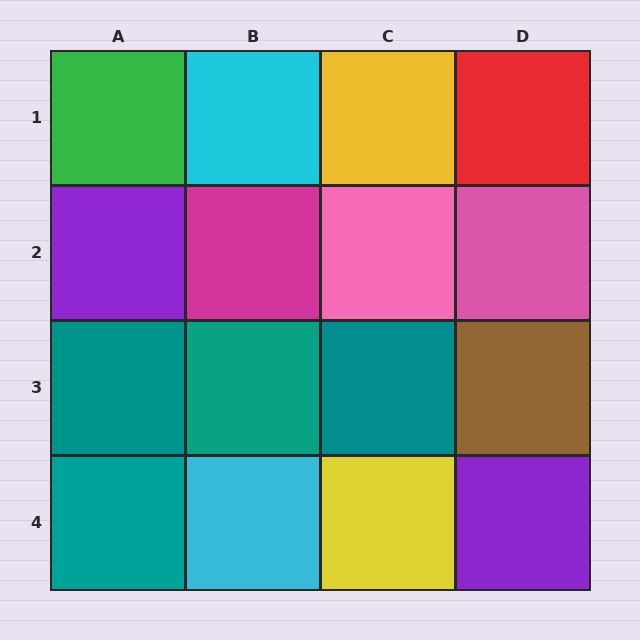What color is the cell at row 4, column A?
Teal.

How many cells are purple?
2 cells are purple.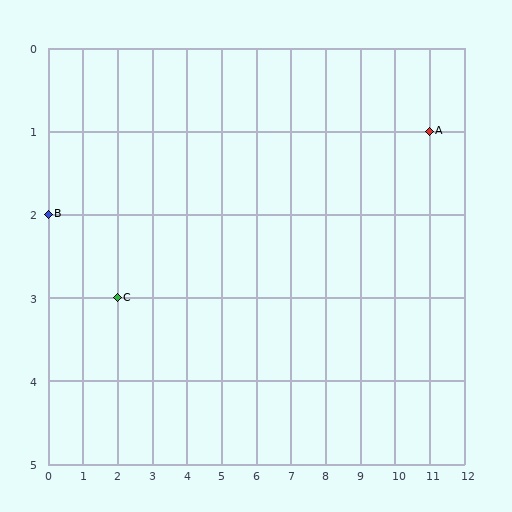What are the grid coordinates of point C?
Point C is at grid coordinates (2, 3).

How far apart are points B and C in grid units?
Points B and C are 2 columns and 1 row apart (about 2.2 grid units diagonally).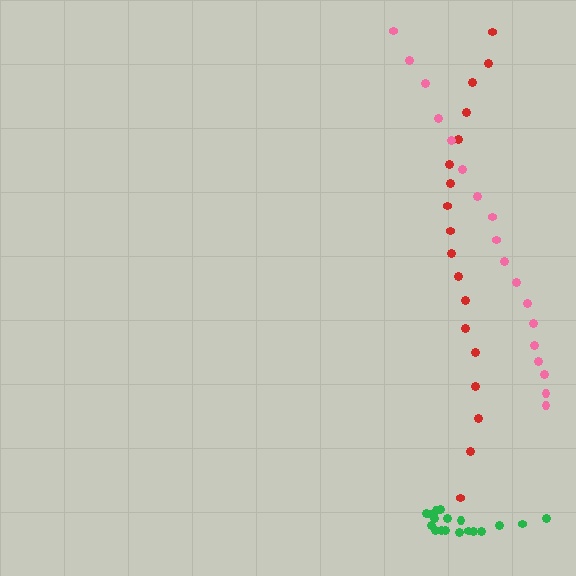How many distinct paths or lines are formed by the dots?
There are 3 distinct paths.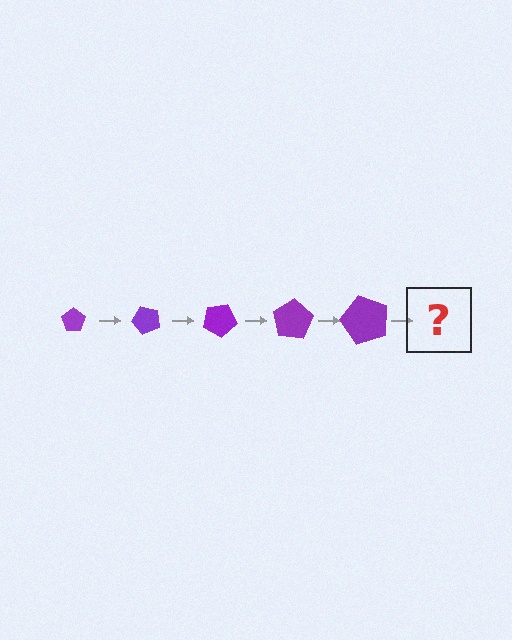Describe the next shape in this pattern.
It should be a pentagon, larger than the previous one and rotated 250 degrees from the start.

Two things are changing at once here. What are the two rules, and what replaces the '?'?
The two rules are that the pentagon grows larger each step and it rotates 50 degrees each step. The '?' should be a pentagon, larger than the previous one and rotated 250 degrees from the start.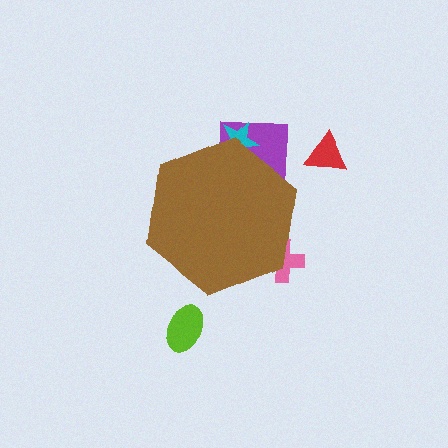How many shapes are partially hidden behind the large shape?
3 shapes are partially hidden.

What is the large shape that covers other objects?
A brown hexagon.